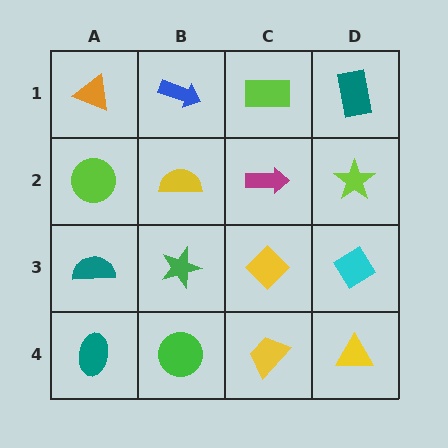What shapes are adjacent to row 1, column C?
A magenta arrow (row 2, column C), a blue arrow (row 1, column B), a teal rectangle (row 1, column D).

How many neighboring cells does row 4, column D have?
2.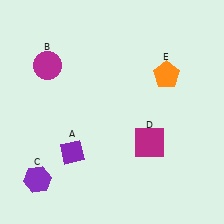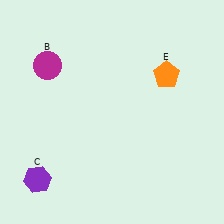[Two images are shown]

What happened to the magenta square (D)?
The magenta square (D) was removed in Image 2. It was in the bottom-right area of Image 1.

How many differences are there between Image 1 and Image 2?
There are 2 differences between the two images.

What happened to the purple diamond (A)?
The purple diamond (A) was removed in Image 2. It was in the bottom-left area of Image 1.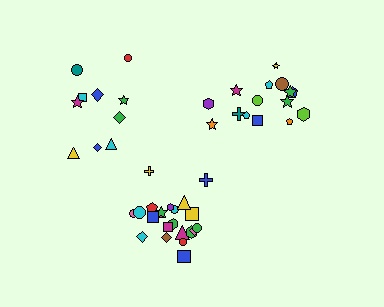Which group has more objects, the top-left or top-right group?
The top-right group.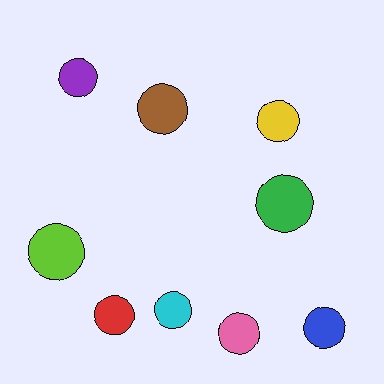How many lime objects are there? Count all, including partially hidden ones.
There is 1 lime object.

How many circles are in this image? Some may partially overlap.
There are 9 circles.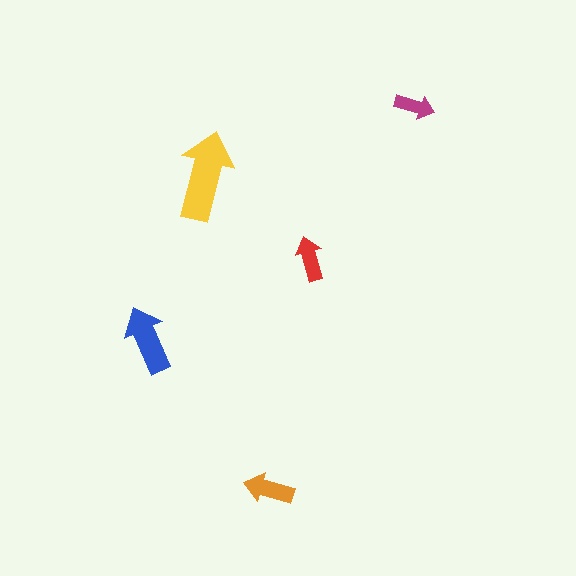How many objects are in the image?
There are 5 objects in the image.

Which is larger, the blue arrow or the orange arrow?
The blue one.